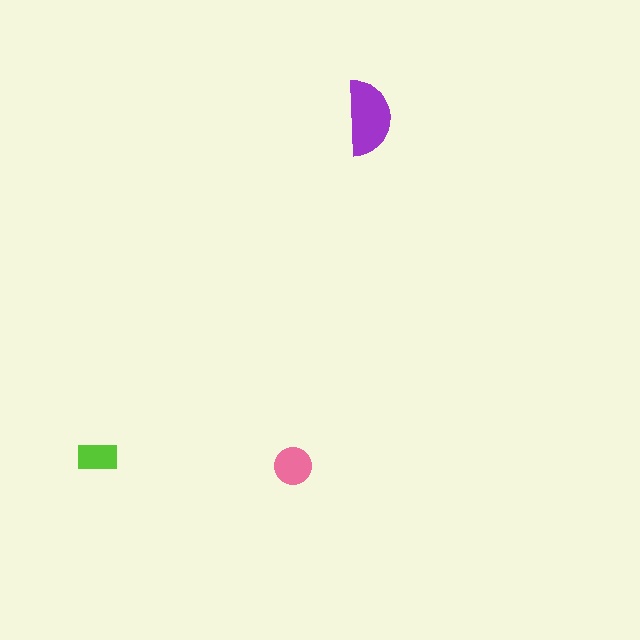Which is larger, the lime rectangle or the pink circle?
The pink circle.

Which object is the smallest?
The lime rectangle.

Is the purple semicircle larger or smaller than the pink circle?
Larger.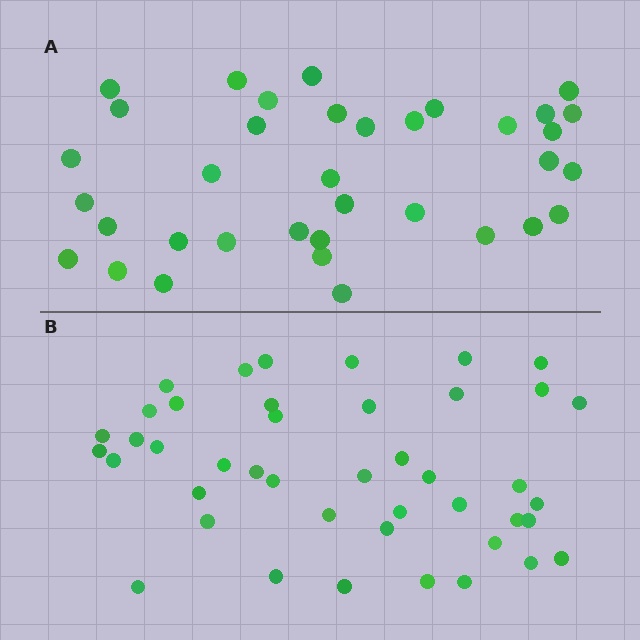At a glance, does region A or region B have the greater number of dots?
Region B (the bottom region) has more dots.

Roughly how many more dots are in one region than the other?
Region B has roughly 8 or so more dots than region A.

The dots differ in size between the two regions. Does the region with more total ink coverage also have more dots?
No. Region A has more total ink coverage because its dots are larger, but region B actually contains more individual dots. Total area can be misleading — the number of items is what matters here.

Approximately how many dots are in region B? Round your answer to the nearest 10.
About 40 dots. (The exact count is 43, which rounds to 40.)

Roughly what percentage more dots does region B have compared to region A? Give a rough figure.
About 20% more.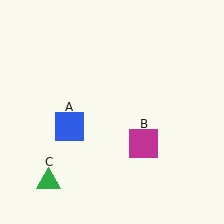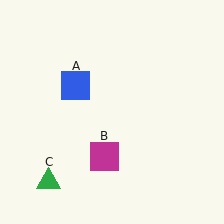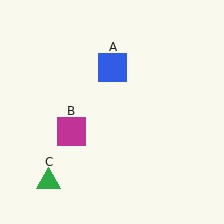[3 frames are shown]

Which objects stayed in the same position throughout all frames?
Green triangle (object C) remained stationary.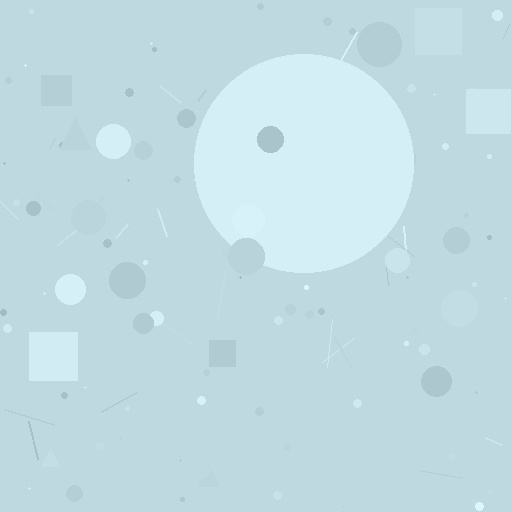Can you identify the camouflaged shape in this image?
The camouflaged shape is a circle.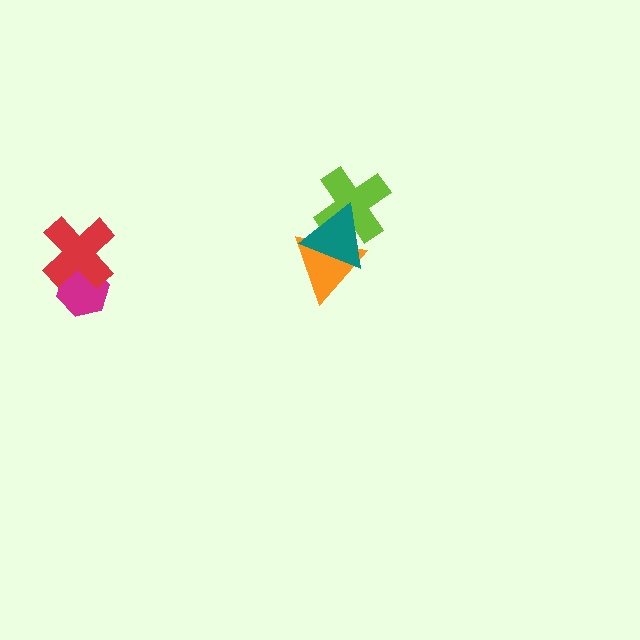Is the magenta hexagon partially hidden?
Yes, it is partially covered by another shape.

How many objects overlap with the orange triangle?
2 objects overlap with the orange triangle.